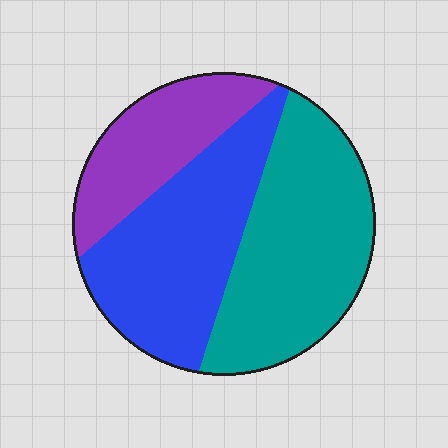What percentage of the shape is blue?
Blue covers roughly 35% of the shape.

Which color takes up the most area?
Teal, at roughly 40%.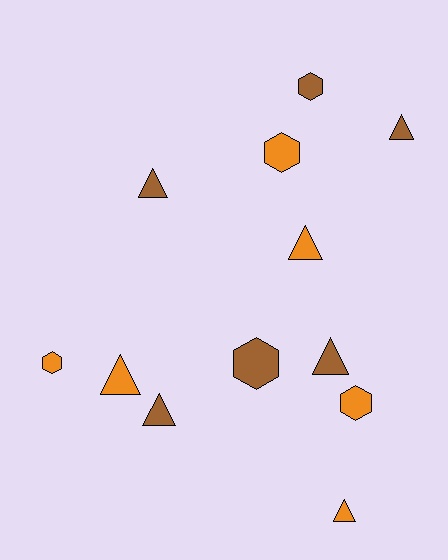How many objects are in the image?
There are 12 objects.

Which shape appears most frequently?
Triangle, with 7 objects.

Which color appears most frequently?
Brown, with 6 objects.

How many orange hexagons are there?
There are 3 orange hexagons.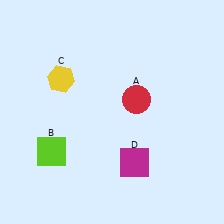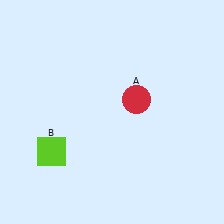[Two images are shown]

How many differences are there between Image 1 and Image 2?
There are 2 differences between the two images.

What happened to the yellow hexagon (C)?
The yellow hexagon (C) was removed in Image 2. It was in the top-left area of Image 1.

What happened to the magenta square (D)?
The magenta square (D) was removed in Image 2. It was in the bottom-right area of Image 1.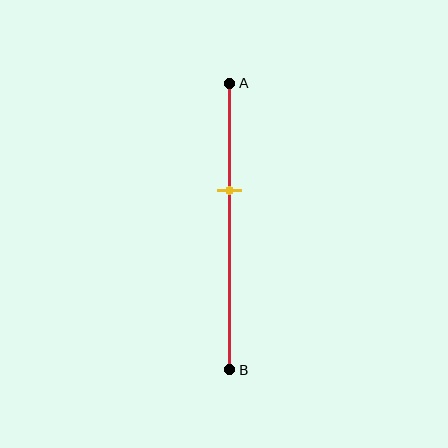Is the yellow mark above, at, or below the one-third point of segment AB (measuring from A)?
The yellow mark is below the one-third point of segment AB.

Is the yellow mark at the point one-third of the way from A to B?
No, the mark is at about 35% from A, not at the 33% one-third point.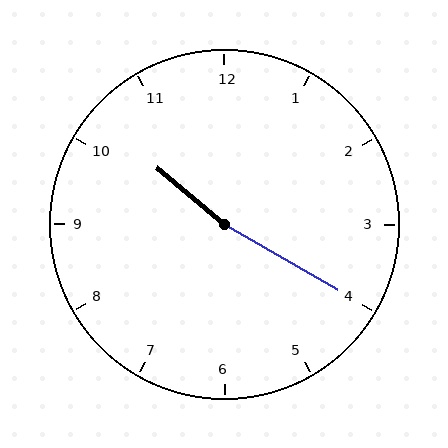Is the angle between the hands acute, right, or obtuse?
It is obtuse.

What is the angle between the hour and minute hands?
Approximately 170 degrees.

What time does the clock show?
10:20.